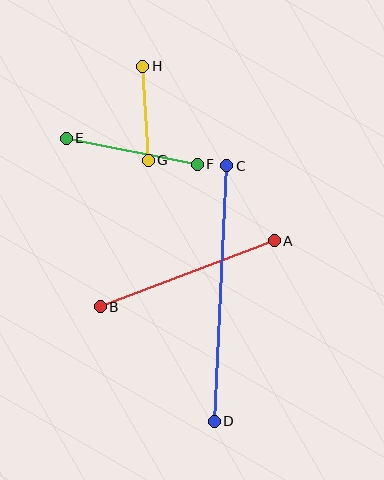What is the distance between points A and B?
The distance is approximately 186 pixels.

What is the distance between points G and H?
The distance is approximately 94 pixels.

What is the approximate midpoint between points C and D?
The midpoint is at approximately (221, 293) pixels.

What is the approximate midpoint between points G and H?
The midpoint is at approximately (145, 113) pixels.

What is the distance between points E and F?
The distance is approximately 134 pixels.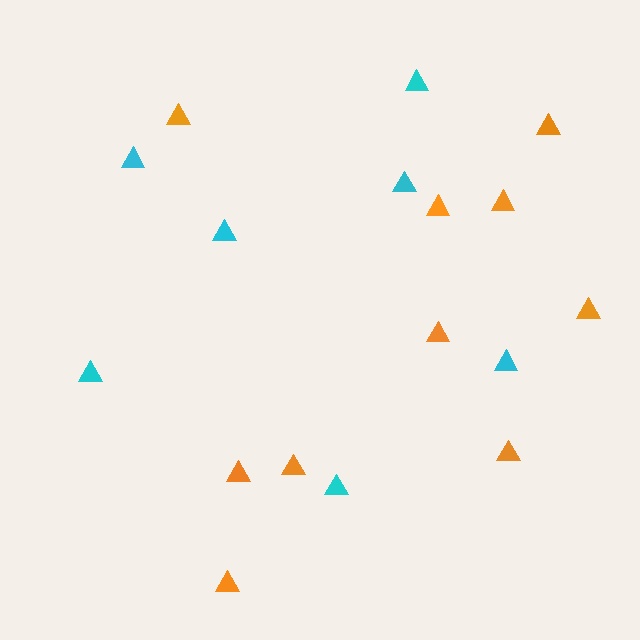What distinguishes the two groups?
There are 2 groups: one group of cyan triangles (7) and one group of orange triangles (10).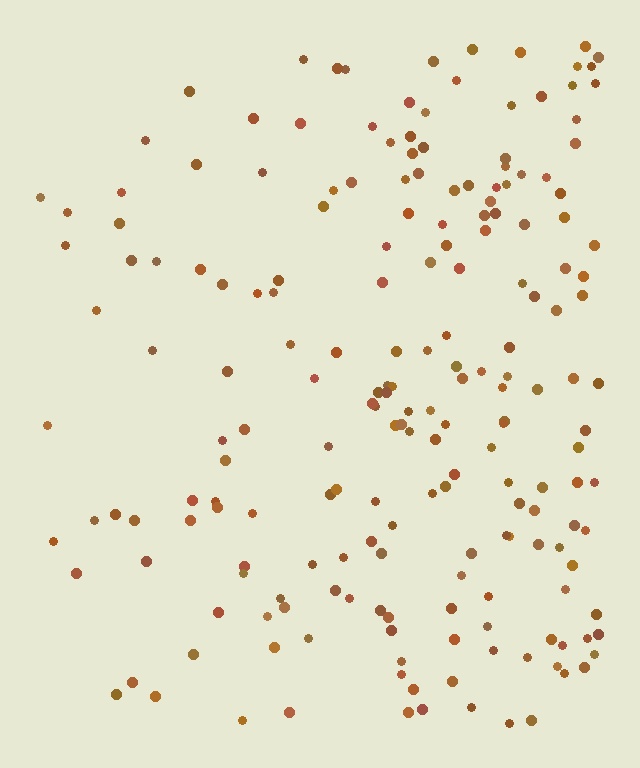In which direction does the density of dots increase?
From left to right, with the right side densest.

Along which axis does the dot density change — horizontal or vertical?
Horizontal.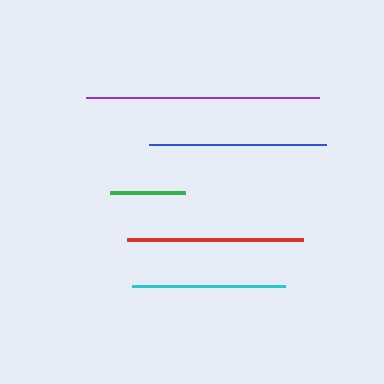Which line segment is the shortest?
The green line is the shortest at approximately 75 pixels.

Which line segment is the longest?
The purple line is the longest at approximately 233 pixels.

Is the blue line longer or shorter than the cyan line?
The blue line is longer than the cyan line.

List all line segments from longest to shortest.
From longest to shortest: purple, red, blue, cyan, green.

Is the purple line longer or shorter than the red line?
The purple line is longer than the red line.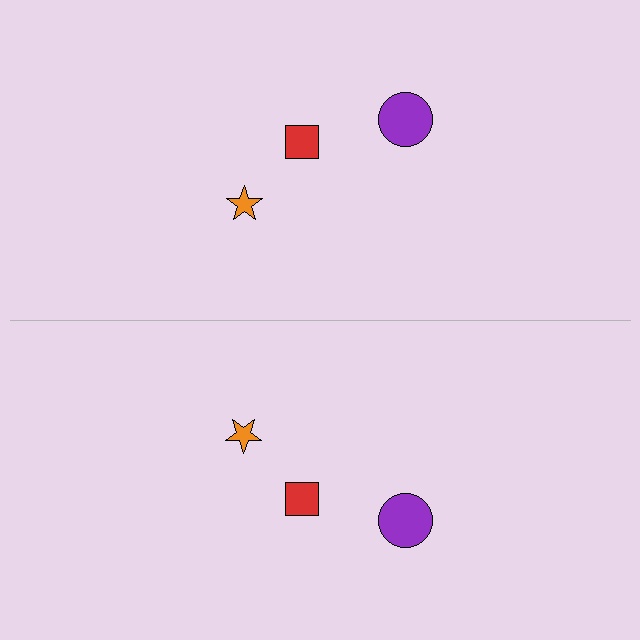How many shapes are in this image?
There are 6 shapes in this image.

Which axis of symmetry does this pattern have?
The pattern has a horizontal axis of symmetry running through the center of the image.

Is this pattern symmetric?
Yes, this pattern has bilateral (reflection) symmetry.